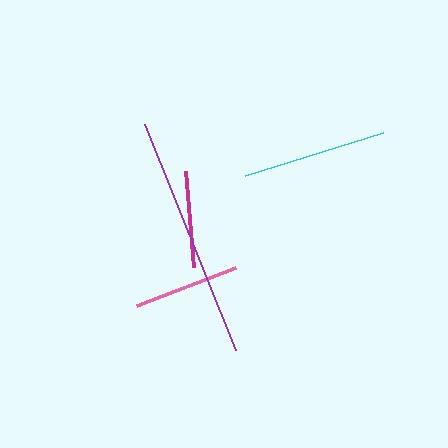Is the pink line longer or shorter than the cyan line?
The cyan line is longer than the pink line.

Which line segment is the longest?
The purple line is the longest at approximately 244 pixels.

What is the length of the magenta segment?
The magenta segment is approximately 97 pixels long.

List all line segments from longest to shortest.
From longest to shortest: purple, cyan, pink, magenta.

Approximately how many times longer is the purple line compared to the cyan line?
The purple line is approximately 1.7 times the length of the cyan line.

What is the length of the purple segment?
The purple segment is approximately 244 pixels long.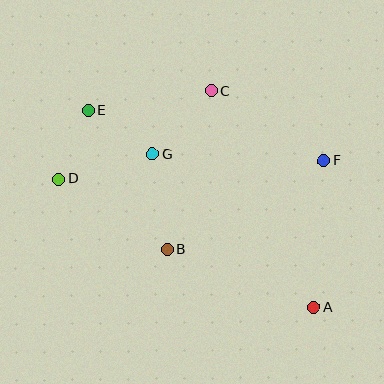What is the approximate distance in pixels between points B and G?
The distance between B and G is approximately 97 pixels.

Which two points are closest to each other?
Points D and E are closest to each other.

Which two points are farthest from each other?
Points A and E are farthest from each other.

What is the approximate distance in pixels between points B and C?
The distance between B and C is approximately 165 pixels.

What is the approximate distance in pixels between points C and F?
The distance between C and F is approximately 132 pixels.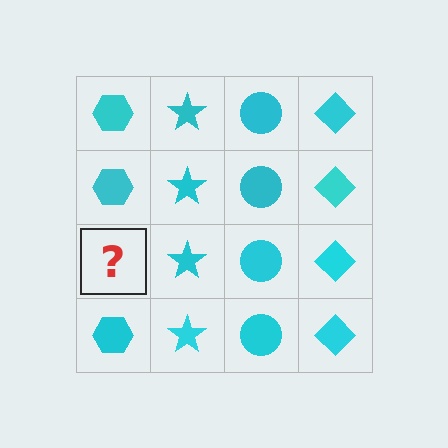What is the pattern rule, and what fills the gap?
The rule is that each column has a consistent shape. The gap should be filled with a cyan hexagon.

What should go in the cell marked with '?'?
The missing cell should contain a cyan hexagon.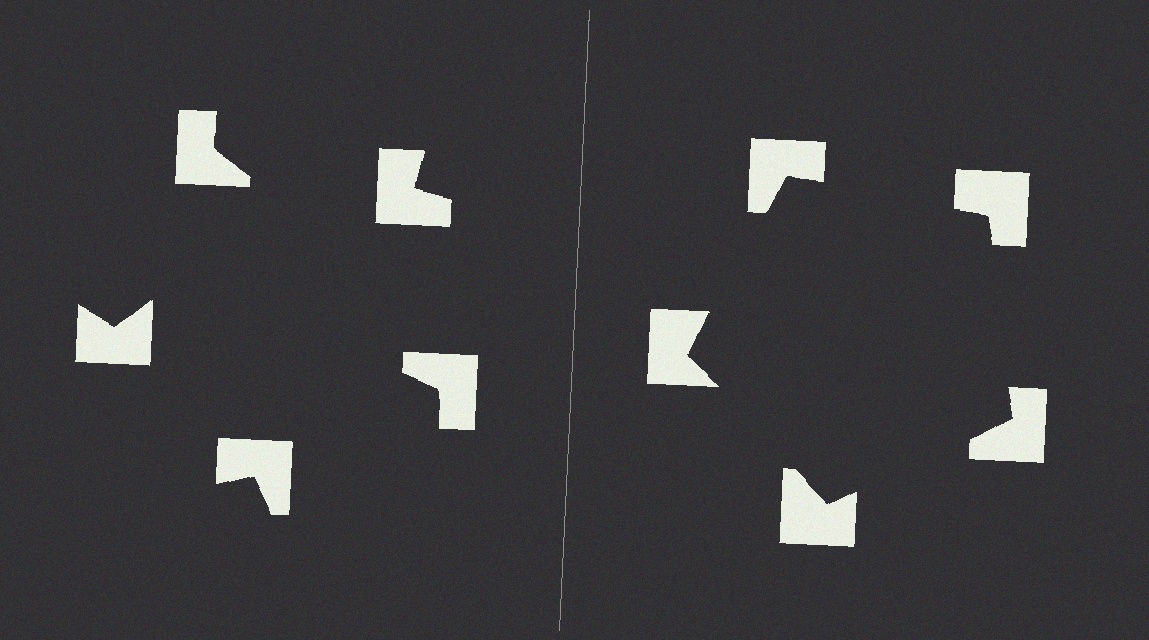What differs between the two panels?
The notched squares are positioned identically on both sides; only the wedge orientations differ. On the right they align to a pentagon; on the left they are misaligned.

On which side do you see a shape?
An illusory pentagon appears on the right side. On the left side the wedge cuts are rotated, so no coherent shape forms.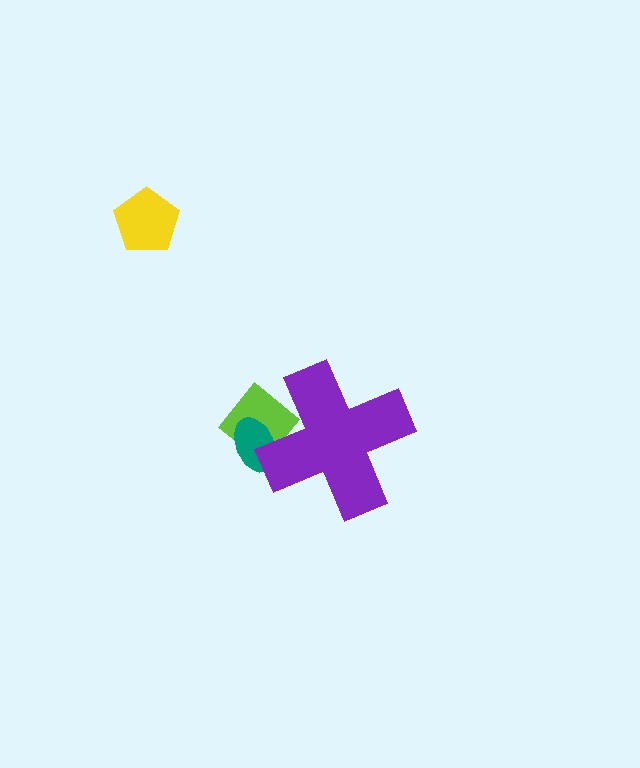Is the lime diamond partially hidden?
Yes, the lime diamond is partially hidden behind the purple cross.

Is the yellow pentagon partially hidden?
No, the yellow pentagon is fully visible.